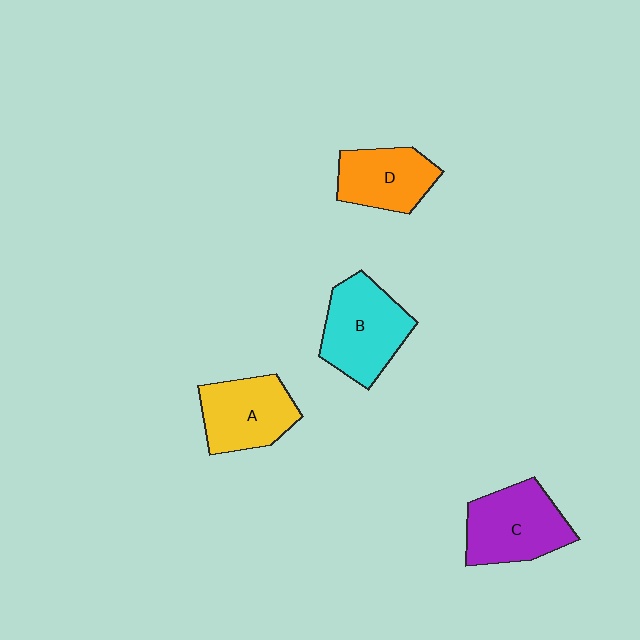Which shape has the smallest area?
Shape D (orange).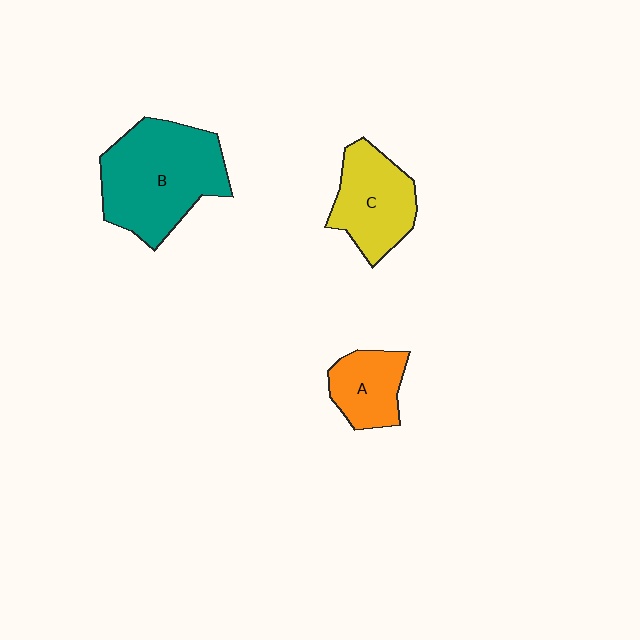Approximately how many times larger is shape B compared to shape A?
Approximately 2.3 times.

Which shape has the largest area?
Shape B (teal).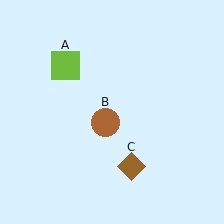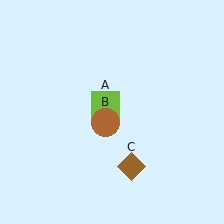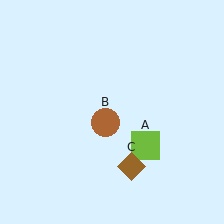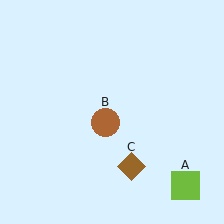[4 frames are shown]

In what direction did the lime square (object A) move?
The lime square (object A) moved down and to the right.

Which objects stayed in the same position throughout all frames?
Brown circle (object B) and brown diamond (object C) remained stationary.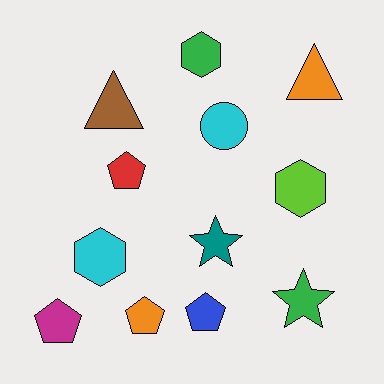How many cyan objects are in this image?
There are 2 cyan objects.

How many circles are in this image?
There is 1 circle.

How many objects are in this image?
There are 12 objects.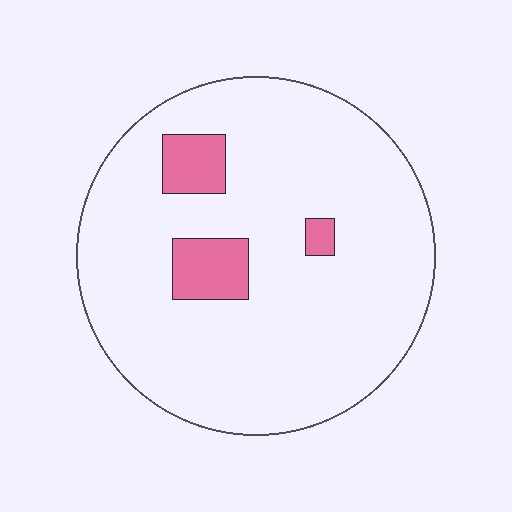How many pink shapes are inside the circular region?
3.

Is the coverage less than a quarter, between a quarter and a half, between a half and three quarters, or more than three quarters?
Less than a quarter.